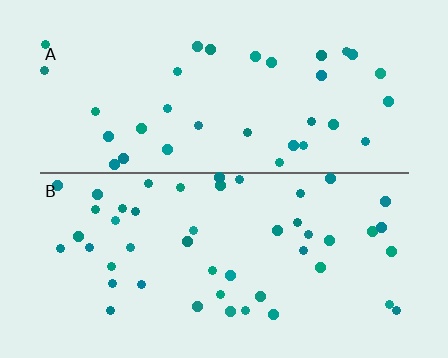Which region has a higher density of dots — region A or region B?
B (the bottom).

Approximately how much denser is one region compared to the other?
Approximately 1.4× — region B over region A.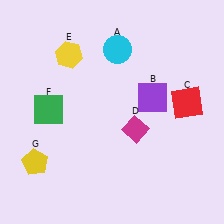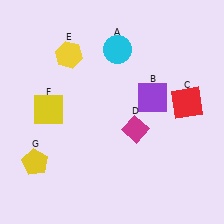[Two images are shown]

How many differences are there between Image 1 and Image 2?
There is 1 difference between the two images.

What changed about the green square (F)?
In Image 1, F is green. In Image 2, it changed to yellow.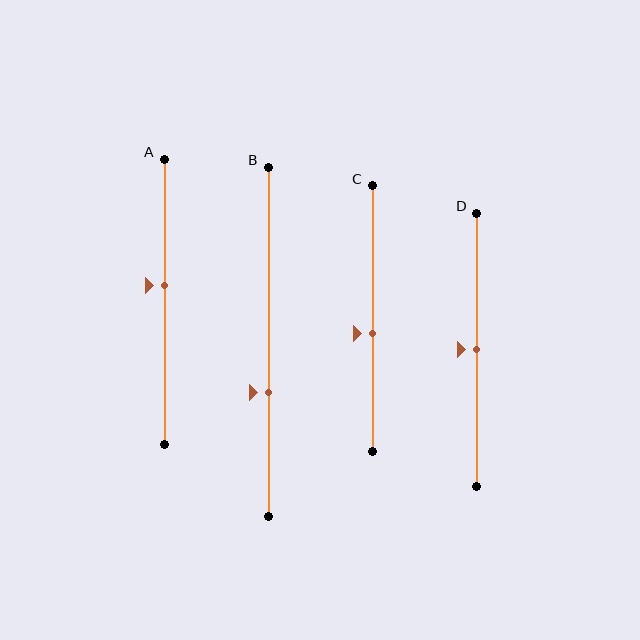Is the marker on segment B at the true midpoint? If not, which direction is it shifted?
No, the marker on segment B is shifted downward by about 15% of the segment length.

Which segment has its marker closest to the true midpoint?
Segment D has its marker closest to the true midpoint.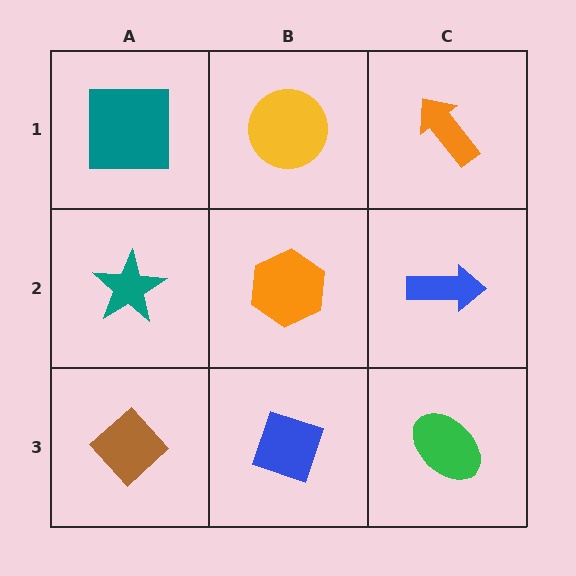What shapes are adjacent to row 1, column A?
A teal star (row 2, column A), a yellow circle (row 1, column B).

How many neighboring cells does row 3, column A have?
2.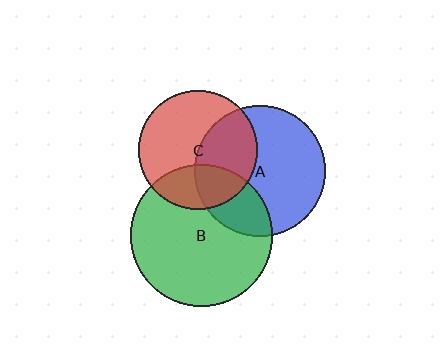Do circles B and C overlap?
Yes.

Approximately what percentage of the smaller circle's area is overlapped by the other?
Approximately 30%.